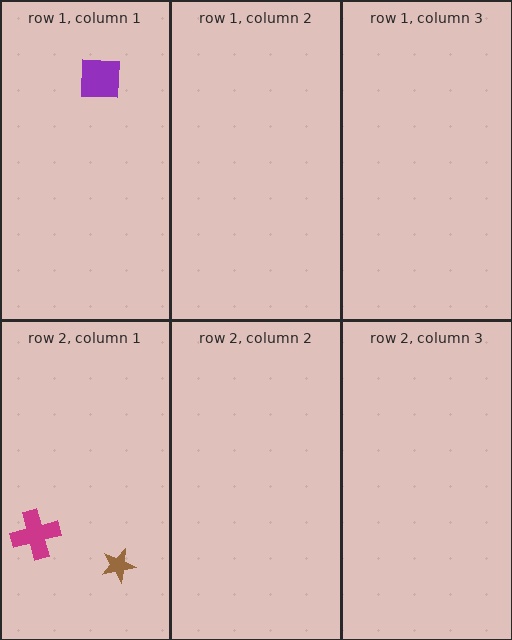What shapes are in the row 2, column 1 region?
The magenta cross, the brown star.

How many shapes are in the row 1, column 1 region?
1.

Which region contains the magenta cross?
The row 2, column 1 region.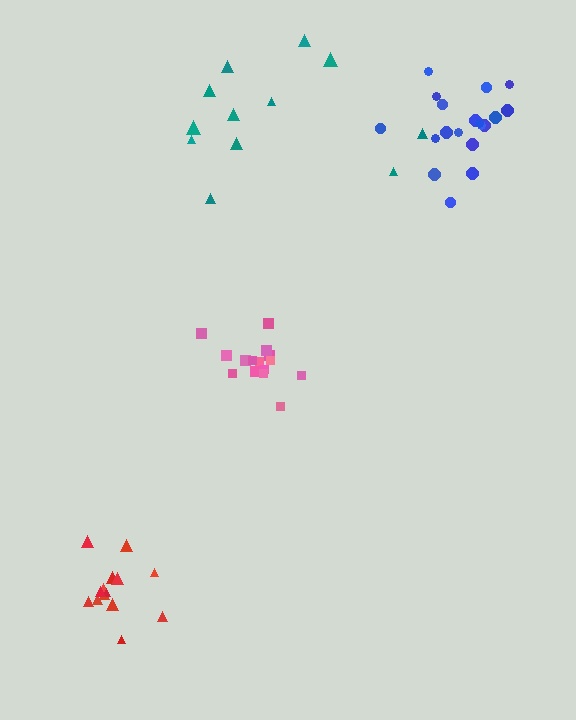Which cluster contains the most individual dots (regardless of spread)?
Blue (19).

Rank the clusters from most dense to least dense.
pink, red, blue, teal.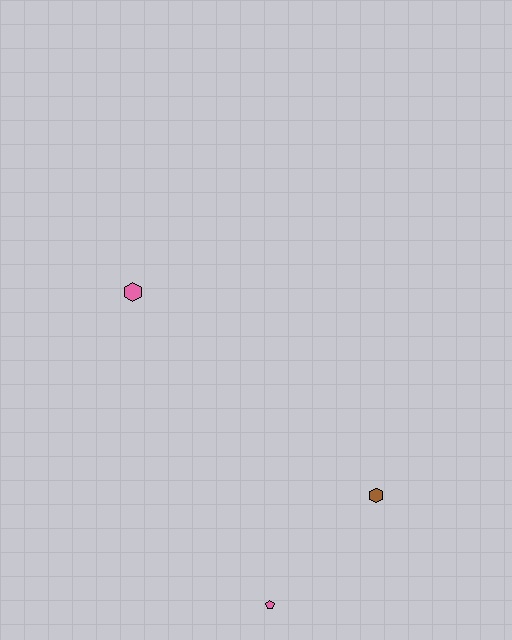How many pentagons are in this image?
There is 1 pentagon.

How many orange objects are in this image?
There are no orange objects.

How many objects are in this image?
There are 3 objects.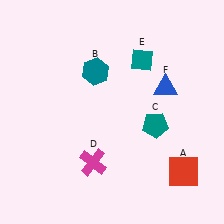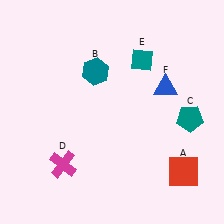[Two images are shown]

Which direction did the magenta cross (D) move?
The magenta cross (D) moved left.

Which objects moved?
The objects that moved are: the teal pentagon (C), the magenta cross (D).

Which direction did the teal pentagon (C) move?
The teal pentagon (C) moved right.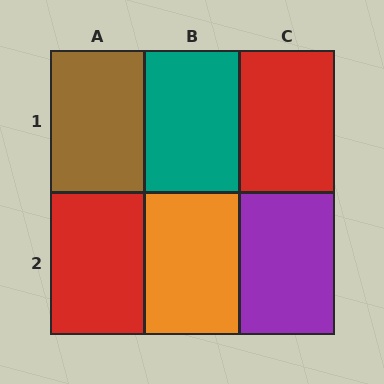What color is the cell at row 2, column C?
Purple.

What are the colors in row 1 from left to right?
Brown, teal, red.